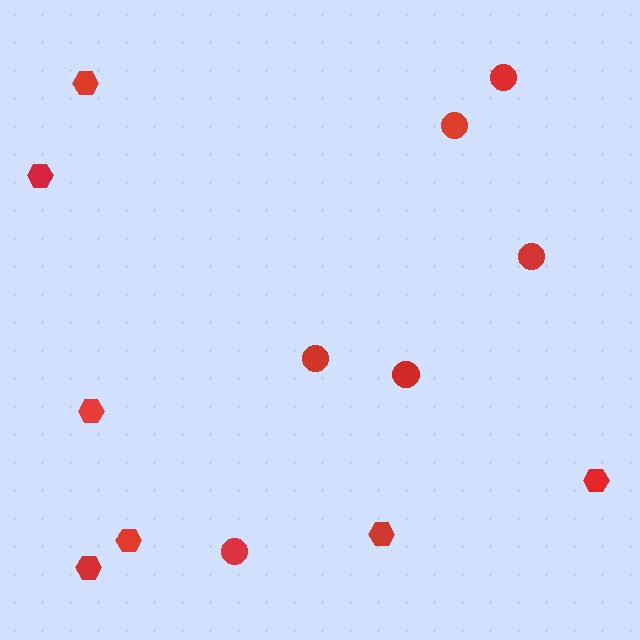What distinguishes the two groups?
There are 2 groups: one group of circles (6) and one group of hexagons (7).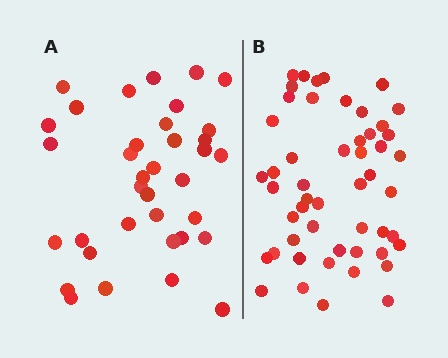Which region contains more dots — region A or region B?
Region B (the right region) has more dots.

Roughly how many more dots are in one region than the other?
Region B has approximately 15 more dots than region A.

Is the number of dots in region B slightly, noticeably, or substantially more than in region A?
Region B has noticeably more, but not dramatically so. The ratio is roughly 1.4 to 1.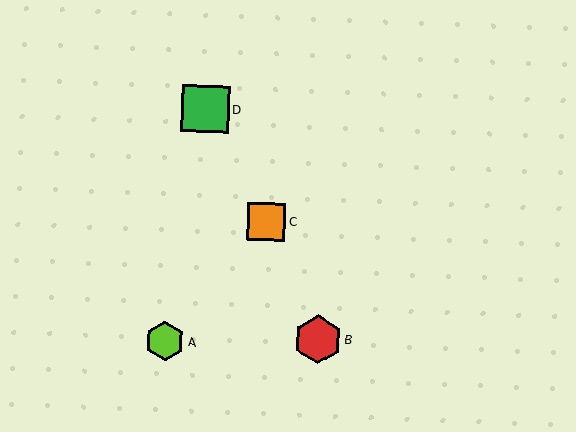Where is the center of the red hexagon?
The center of the red hexagon is at (318, 340).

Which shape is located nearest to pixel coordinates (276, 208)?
The orange square (labeled C) at (266, 222) is nearest to that location.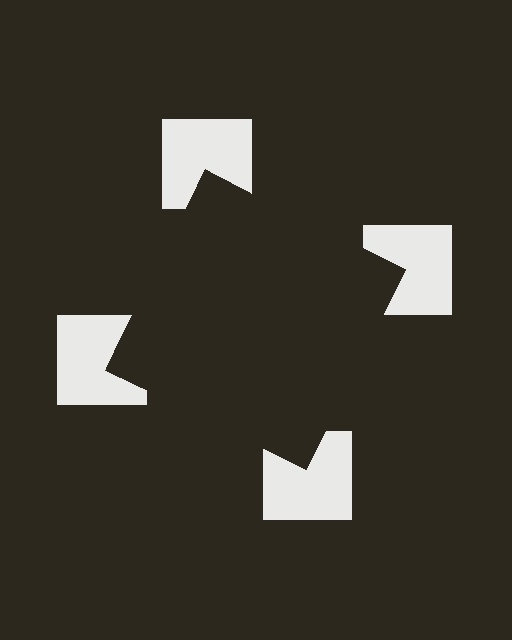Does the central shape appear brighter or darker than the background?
It typically appears slightly darker than the background, even though no actual brightness change is drawn.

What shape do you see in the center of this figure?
An illusory square — its edges are inferred from the aligned wedge cuts in the notched squares, not physically drawn.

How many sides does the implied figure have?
4 sides.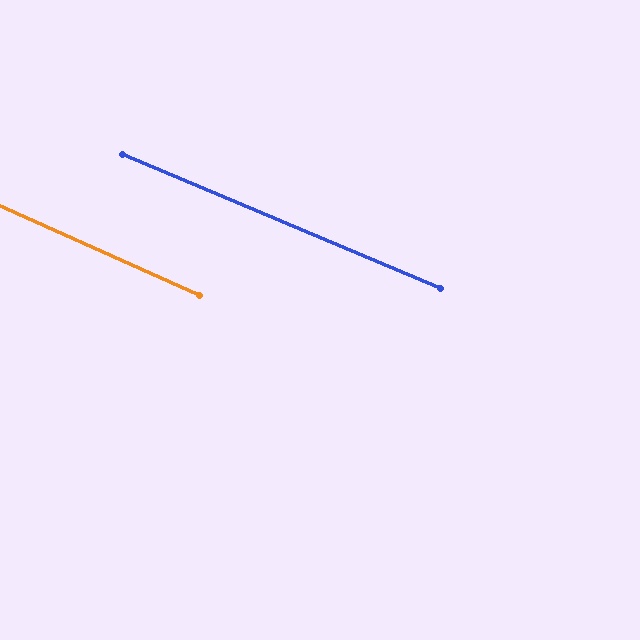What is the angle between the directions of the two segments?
Approximately 1 degree.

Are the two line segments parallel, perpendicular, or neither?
Parallel — their directions differ by only 1.3°.